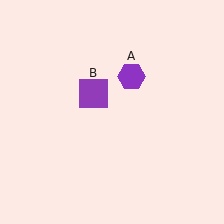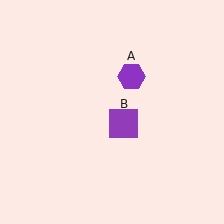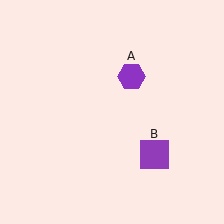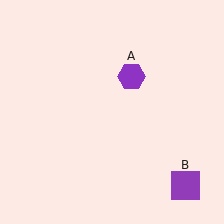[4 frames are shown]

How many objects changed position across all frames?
1 object changed position: purple square (object B).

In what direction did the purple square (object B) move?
The purple square (object B) moved down and to the right.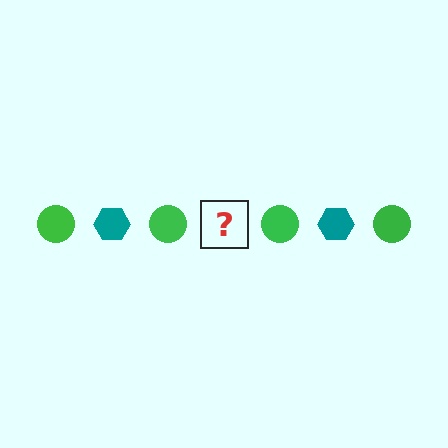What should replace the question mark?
The question mark should be replaced with a teal hexagon.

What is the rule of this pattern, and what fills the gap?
The rule is that the pattern alternates between green circle and teal hexagon. The gap should be filled with a teal hexagon.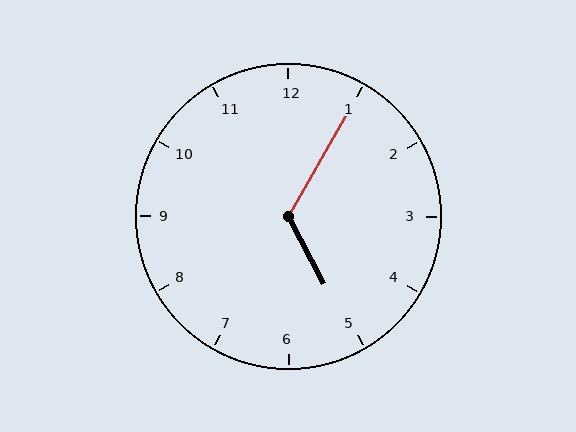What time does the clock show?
5:05.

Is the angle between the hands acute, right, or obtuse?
It is obtuse.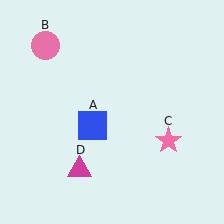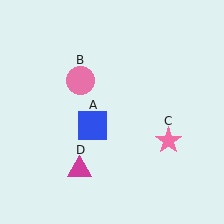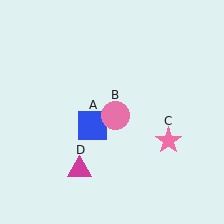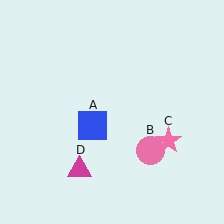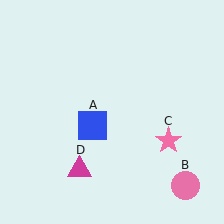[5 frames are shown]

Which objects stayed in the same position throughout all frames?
Blue square (object A) and pink star (object C) and magenta triangle (object D) remained stationary.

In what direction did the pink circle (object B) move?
The pink circle (object B) moved down and to the right.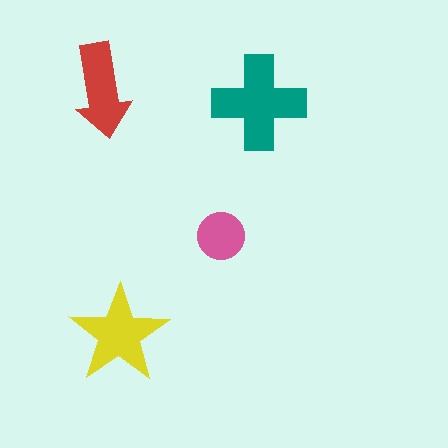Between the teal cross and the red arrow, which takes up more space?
The teal cross.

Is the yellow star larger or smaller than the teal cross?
Smaller.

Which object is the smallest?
The pink circle.